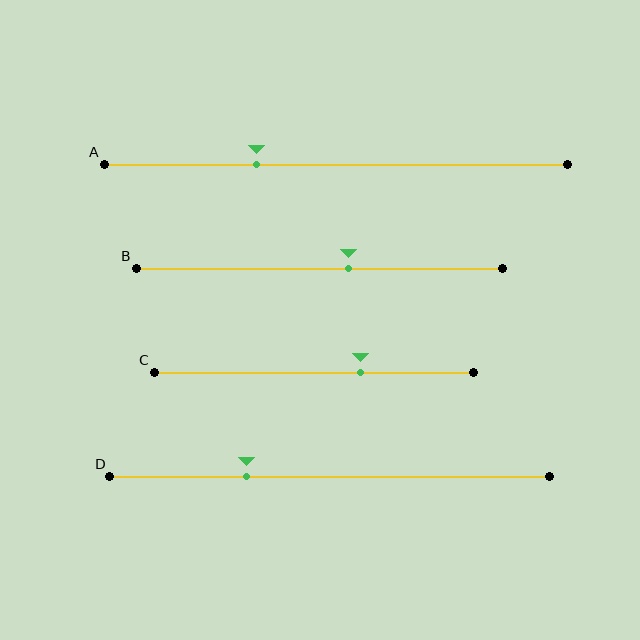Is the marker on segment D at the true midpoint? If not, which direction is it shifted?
No, the marker on segment D is shifted to the left by about 19% of the segment length.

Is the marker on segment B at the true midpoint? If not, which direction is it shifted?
No, the marker on segment B is shifted to the right by about 8% of the segment length.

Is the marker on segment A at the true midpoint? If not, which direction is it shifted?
No, the marker on segment A is shifted to the left by about 17% of the segment length.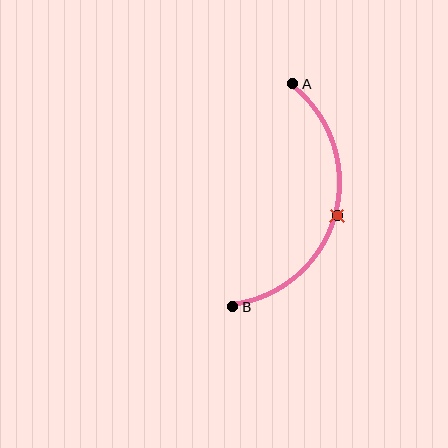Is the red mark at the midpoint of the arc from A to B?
Yes. The red mark lies on the arc at equal arc-length from both A and B — it is the arc midpoint.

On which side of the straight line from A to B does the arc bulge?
The arc bulges to the right of the straight line connecting A and B.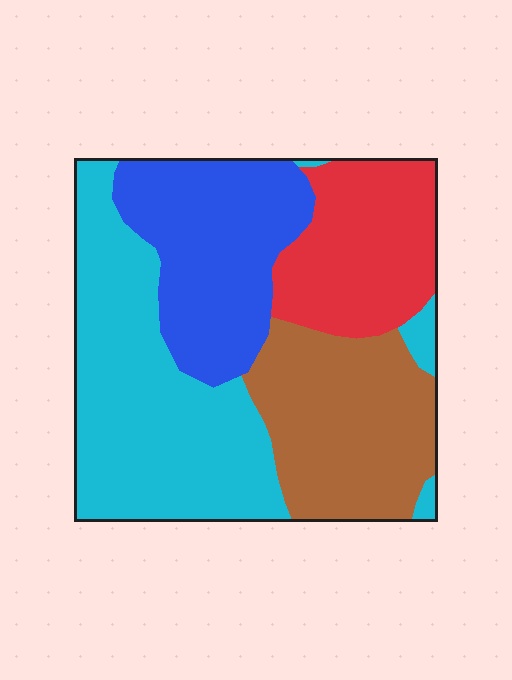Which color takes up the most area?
Cyan, at roughly 35%.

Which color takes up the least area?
Red, at roughly 20%.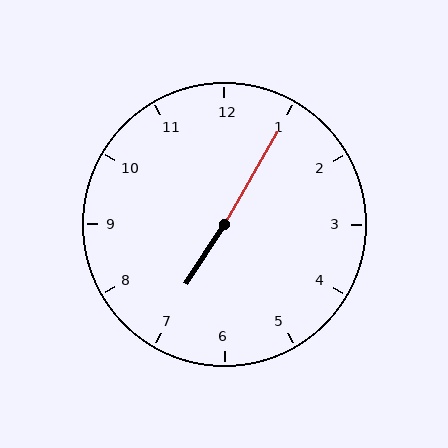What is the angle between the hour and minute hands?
Approximately 178 degrees.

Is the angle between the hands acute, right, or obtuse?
It is obtuse.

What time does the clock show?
7:05.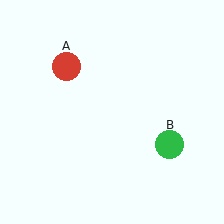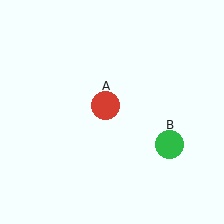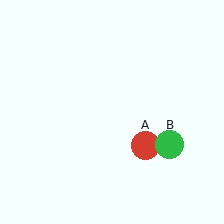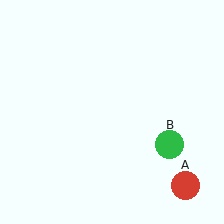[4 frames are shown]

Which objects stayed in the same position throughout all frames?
Green circle (object B) remained stationary.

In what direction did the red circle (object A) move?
The red circle (object A) moved down and to the right.